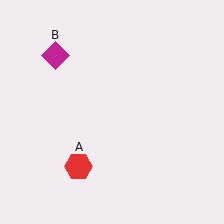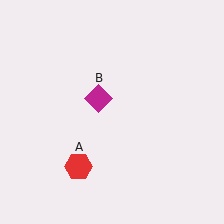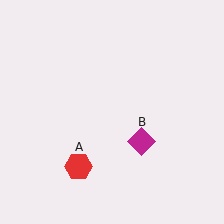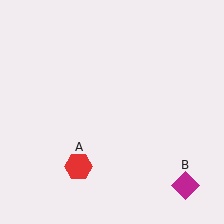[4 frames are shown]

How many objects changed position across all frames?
1 object changed position: magenta diamond (object B).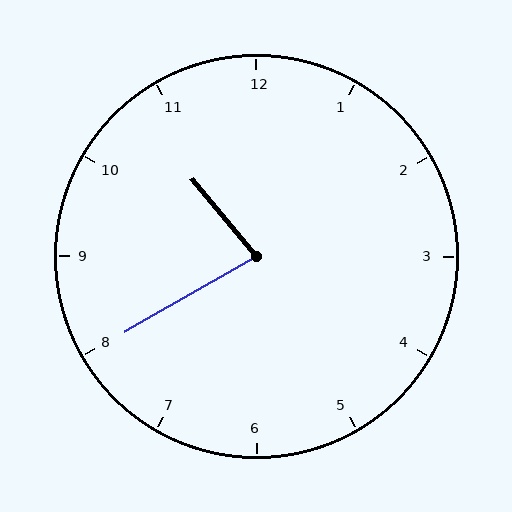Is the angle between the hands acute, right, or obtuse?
It is acute.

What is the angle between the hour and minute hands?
Approximately 80 degrees.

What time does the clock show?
10:40.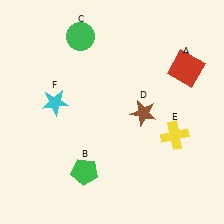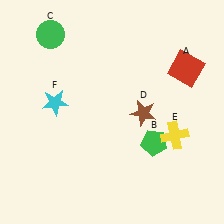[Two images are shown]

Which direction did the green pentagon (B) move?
The green pentagon (B) moved right.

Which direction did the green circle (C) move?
The green circle (C) moved left.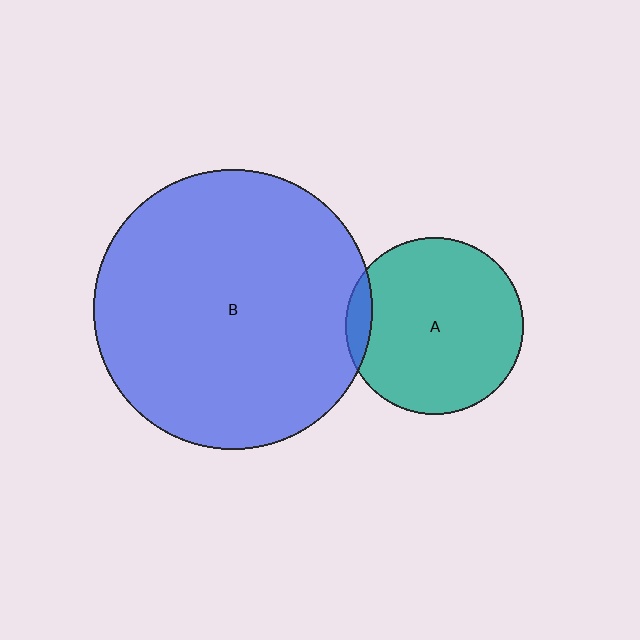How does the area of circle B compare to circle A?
Approximately 2.5 times.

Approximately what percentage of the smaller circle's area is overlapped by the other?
Approximately 5%.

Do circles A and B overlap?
Yes.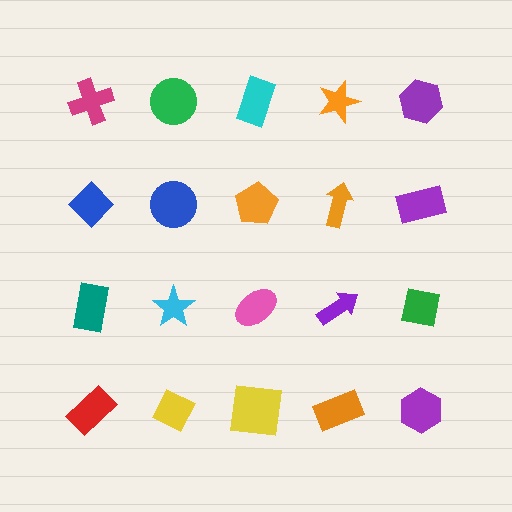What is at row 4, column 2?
A yellow diamond.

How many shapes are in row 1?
5 shapes.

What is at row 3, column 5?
A green square.